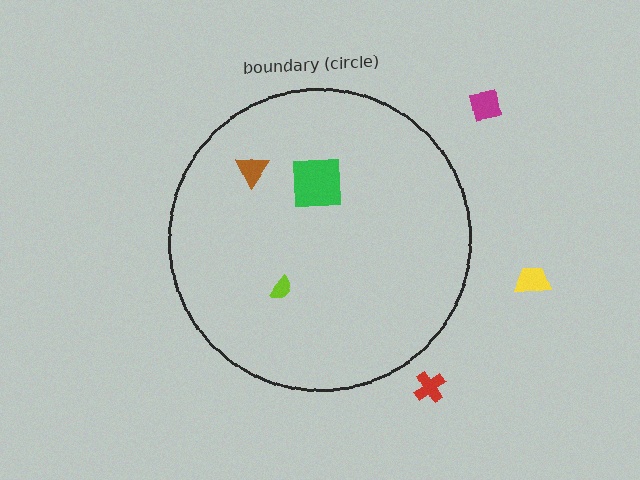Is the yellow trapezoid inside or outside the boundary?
Outside.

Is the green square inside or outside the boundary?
Inside.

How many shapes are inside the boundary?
3 inside, 3 outside.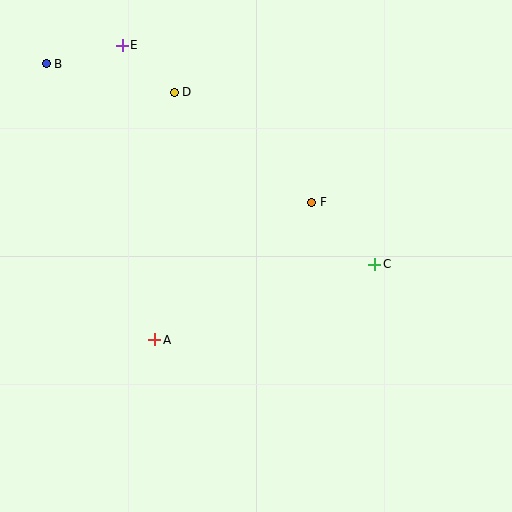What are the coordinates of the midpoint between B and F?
The midpoint between B and F is at (179, 133).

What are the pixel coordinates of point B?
Point B is at (46, 64).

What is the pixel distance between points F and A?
The distance between F and A is 209 pixels.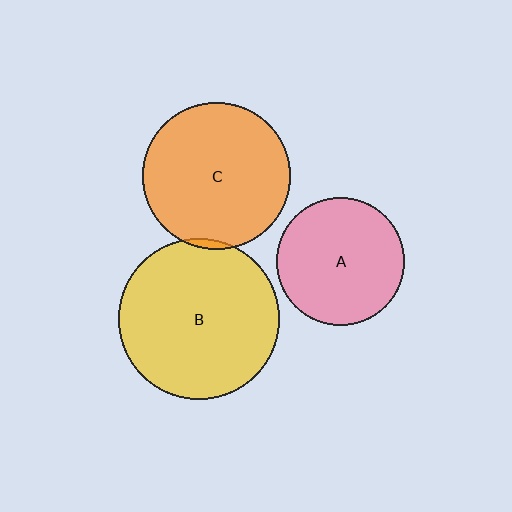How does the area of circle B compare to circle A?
Approximately 1.6 times.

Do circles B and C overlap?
Yes.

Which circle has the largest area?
Circle B (yellow).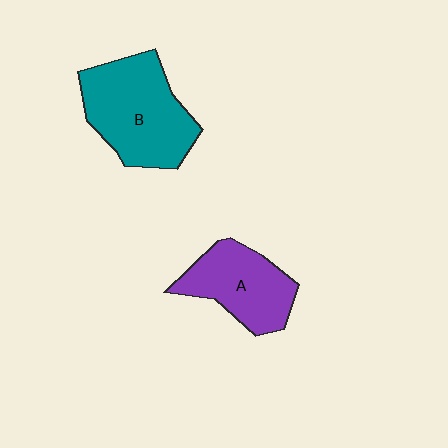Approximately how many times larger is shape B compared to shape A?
Approximately 1.4 times.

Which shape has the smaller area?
Shape A (purple).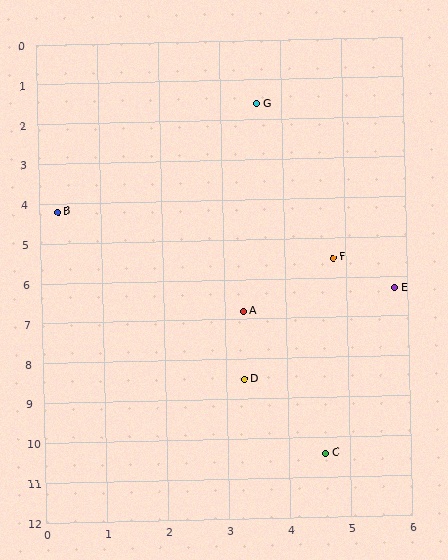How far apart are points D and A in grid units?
Points D and A are about 1.7 grid units apart.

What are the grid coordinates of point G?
Point G is at approximately (3.6, 1.6).